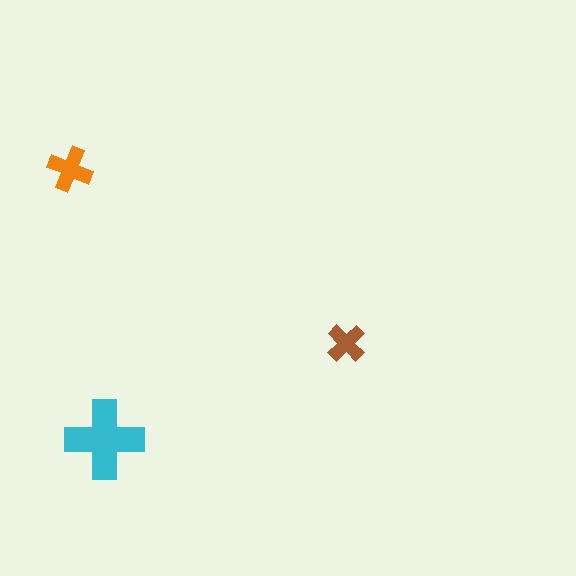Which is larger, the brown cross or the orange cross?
The orange one.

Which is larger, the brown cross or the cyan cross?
The cyan one.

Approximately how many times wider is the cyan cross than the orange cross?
About 2 times wider.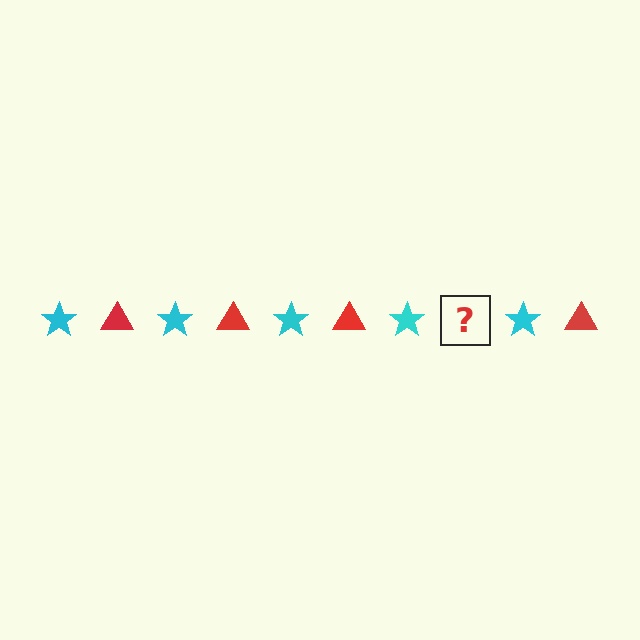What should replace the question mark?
The question mark should be replaced with a red triangle.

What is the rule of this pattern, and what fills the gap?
The rule is that the pattern alternates between cyan star and red triangle. The gap should be filled with a red triangle.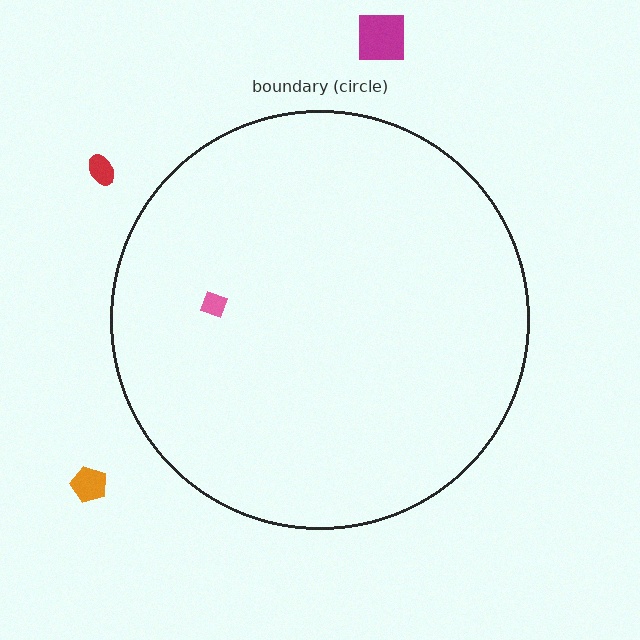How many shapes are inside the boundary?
1 inside, 3 outside.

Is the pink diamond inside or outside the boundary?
Inside.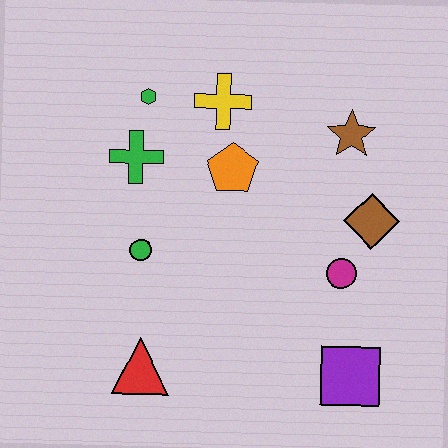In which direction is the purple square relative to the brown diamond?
The purple square is below the brown diamond.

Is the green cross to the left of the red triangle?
Yes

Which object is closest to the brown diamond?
The magenta circle is closest to the brown diamond.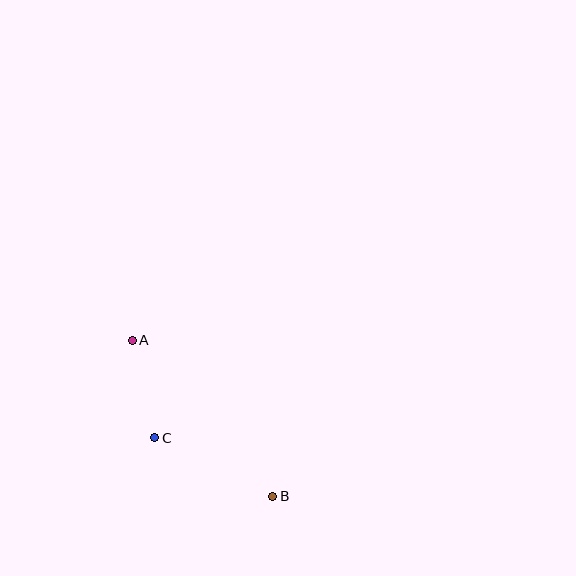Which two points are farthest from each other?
Points A and B are farthest from each other.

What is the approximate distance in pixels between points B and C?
The distance between B and C is approximately 132 pixels.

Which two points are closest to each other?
Points A and C are closest to each other.